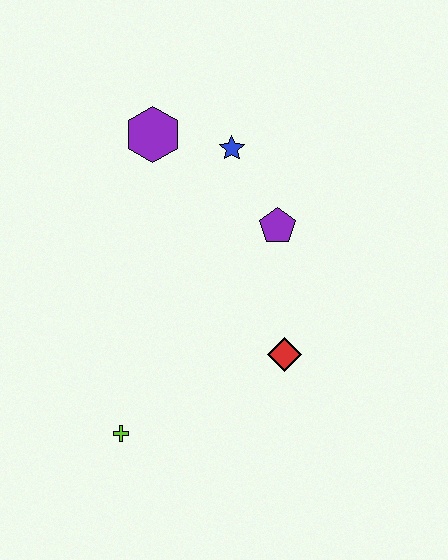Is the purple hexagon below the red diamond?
No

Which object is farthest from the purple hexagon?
The lime cross is farthest from the purple hexagon.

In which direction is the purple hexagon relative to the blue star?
The purple hexagon is to the left of the blue star.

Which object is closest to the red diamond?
The purple pentagon is closest to the red diamond.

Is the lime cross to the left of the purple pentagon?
Yes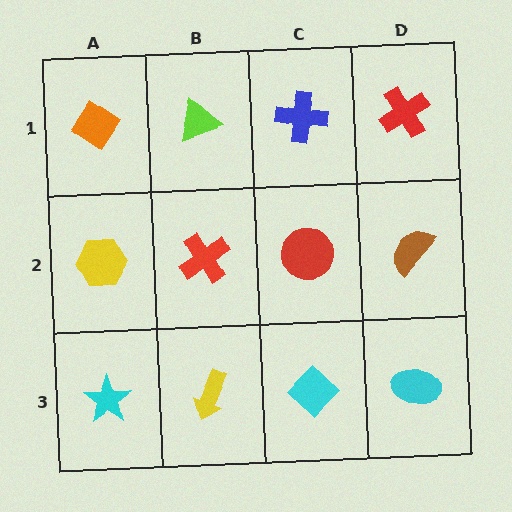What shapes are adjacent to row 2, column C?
A blue cross (row 1, column C), a cyan diamond (row 3, column C), a red cross (row 2, column B), a brown semicircle (row 2, column D).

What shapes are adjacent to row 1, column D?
A brown semicircle (row 2, column D), a blue cross (row 1, column C).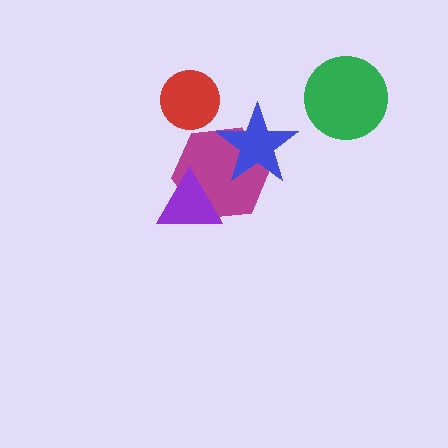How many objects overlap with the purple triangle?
1 object overlaps with the purple triangle.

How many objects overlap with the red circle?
0 objects overlap with the red circle.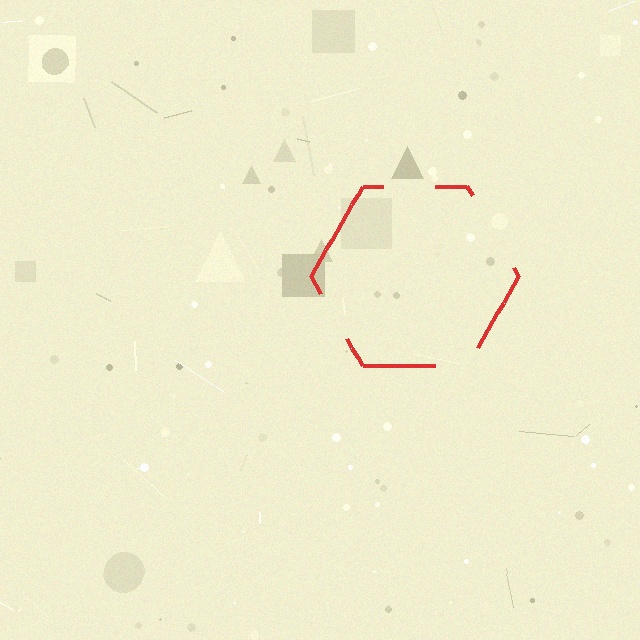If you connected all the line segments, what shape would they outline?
They would outline a hexagon.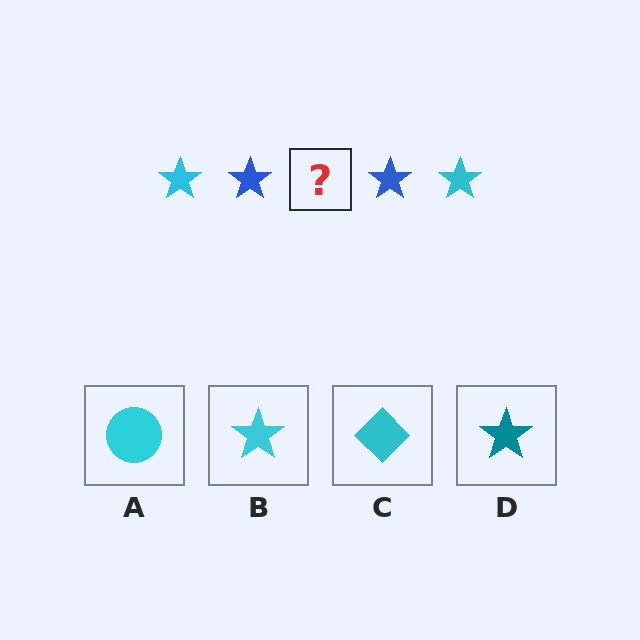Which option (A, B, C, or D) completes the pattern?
B.